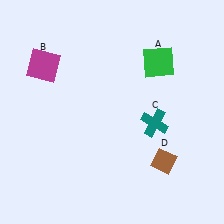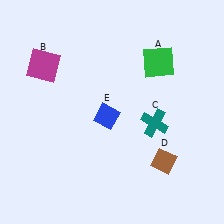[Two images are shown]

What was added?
A blue diamond (E) was added in Image 2.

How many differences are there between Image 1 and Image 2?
There is 1 difference between the two images.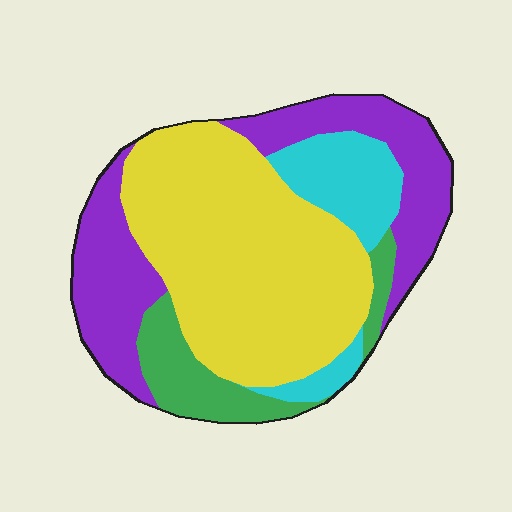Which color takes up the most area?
Yellow, at roughly 45%.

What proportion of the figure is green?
Green takes up about one eighth (1/8) of the figure.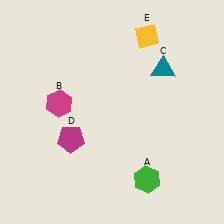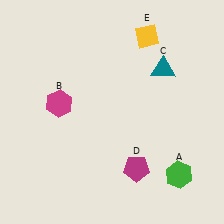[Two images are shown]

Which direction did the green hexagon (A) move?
The green hexagon (A) moved right.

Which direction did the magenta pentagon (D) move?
The magenta pentagon (D) moved right.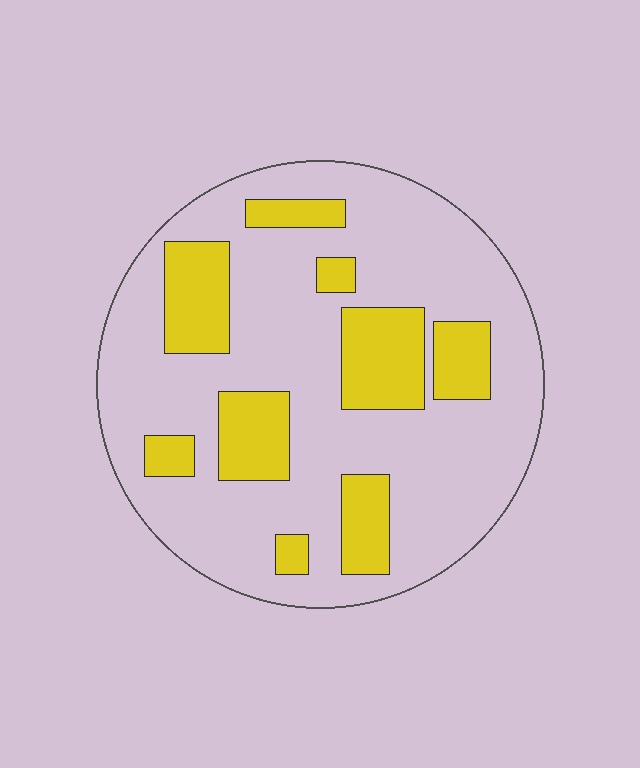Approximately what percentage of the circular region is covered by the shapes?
Approximately 25%.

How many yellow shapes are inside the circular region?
9.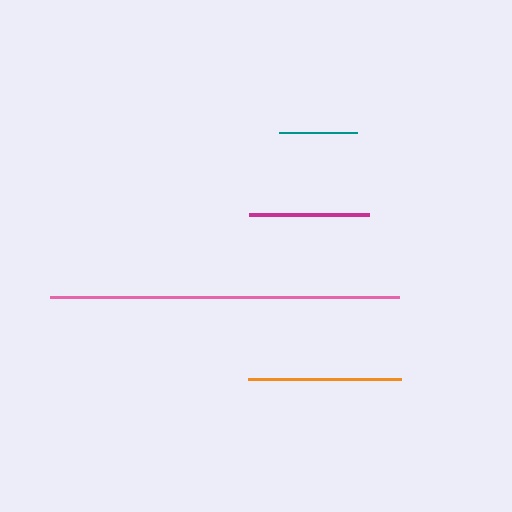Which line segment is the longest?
The pink line is the longest at approximately 348 pixels.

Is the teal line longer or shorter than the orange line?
The orange line is longer than the teal line.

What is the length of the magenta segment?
The magenta segment is approximately 120 pixels long.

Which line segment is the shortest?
The teal line is the shortest at approximately 78 pixels.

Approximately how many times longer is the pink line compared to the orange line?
The pink line is approximately 2.3 times the length of the orange line.